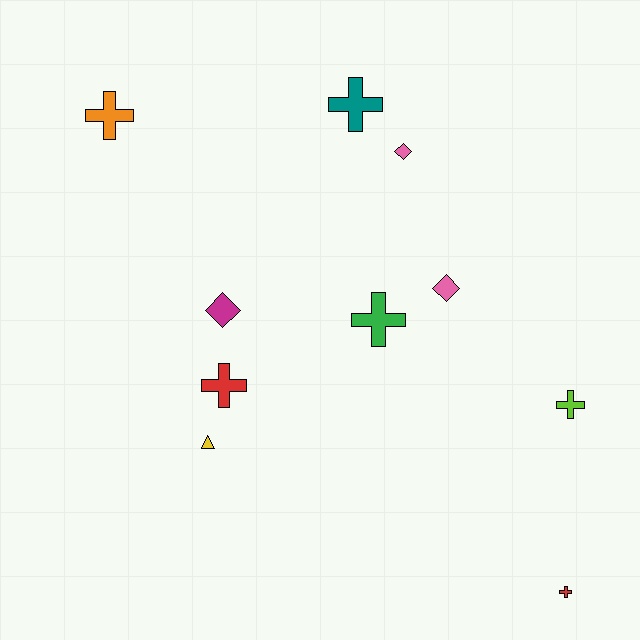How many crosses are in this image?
There are 6 crosses.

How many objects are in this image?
There are 10 objects.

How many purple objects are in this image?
There are no purple objects.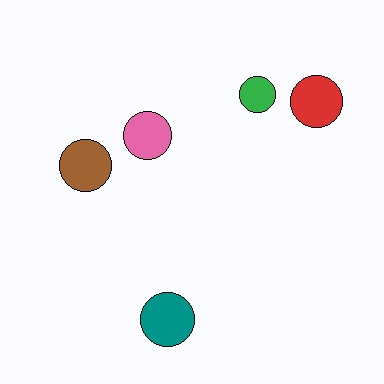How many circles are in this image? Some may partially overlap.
There are 5 circles.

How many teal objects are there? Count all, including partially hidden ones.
There is 1 teal object.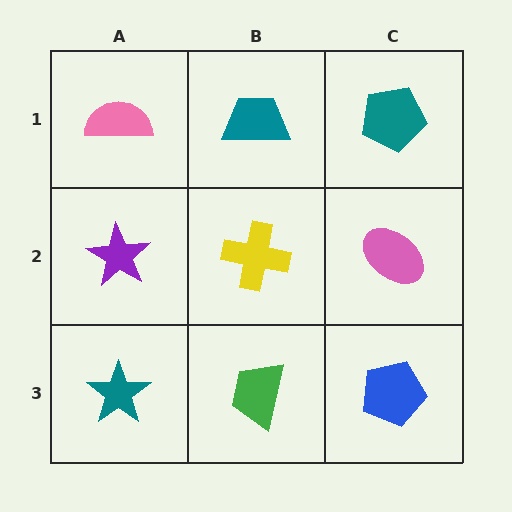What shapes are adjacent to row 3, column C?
A pink ellipse (row 2, column C), a green trapezoid (row 3, column B).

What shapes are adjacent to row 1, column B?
A yellow cross (row 2, column B), a pink semicircle (row 1, column A), a teal pentagon (row 1, column C).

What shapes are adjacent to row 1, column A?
A purple star (row 2, column A), a teal trapezoid (row 1, column B).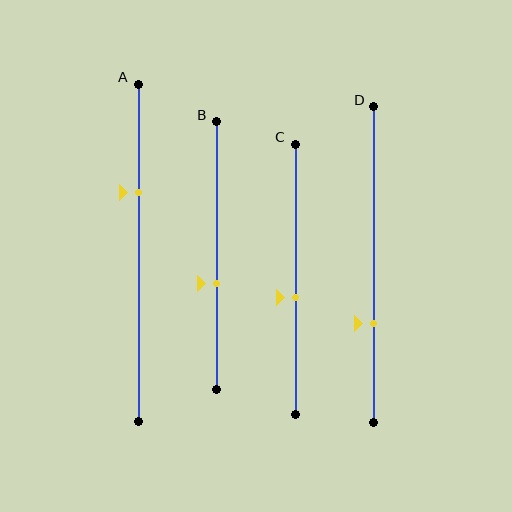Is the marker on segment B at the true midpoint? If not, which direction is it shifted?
No, the marker on segment B is shifted downward by about 10% of the segment length.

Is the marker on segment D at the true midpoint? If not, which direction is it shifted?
No, the marker on segment D is shifted downward by about 19% of the segment length.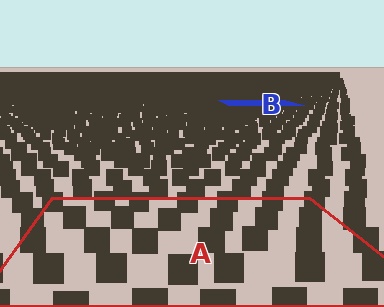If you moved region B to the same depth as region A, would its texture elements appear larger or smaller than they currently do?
They would appear larger. At a closer depth, the same texture elements are projected at a bigger on-screen size.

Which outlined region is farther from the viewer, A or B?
Region B is farther from the viewer — the texture elements inside it appear smaller and more densely packed.